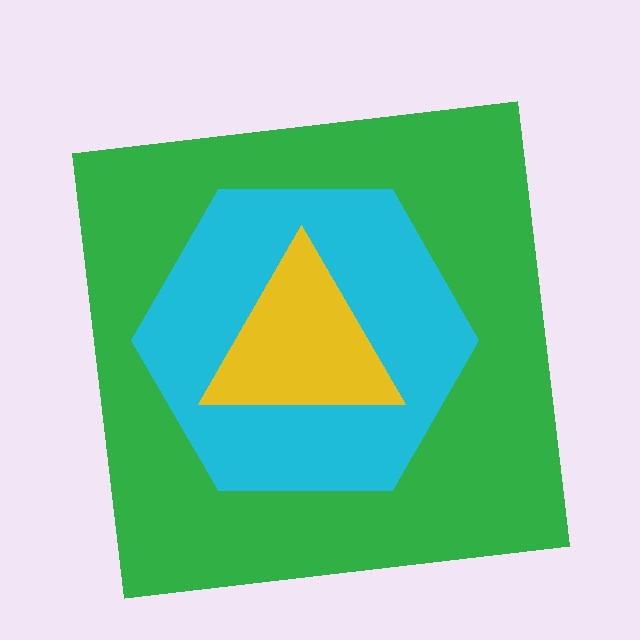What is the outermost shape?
The green square.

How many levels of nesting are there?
3.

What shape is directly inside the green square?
The cyan hexagon.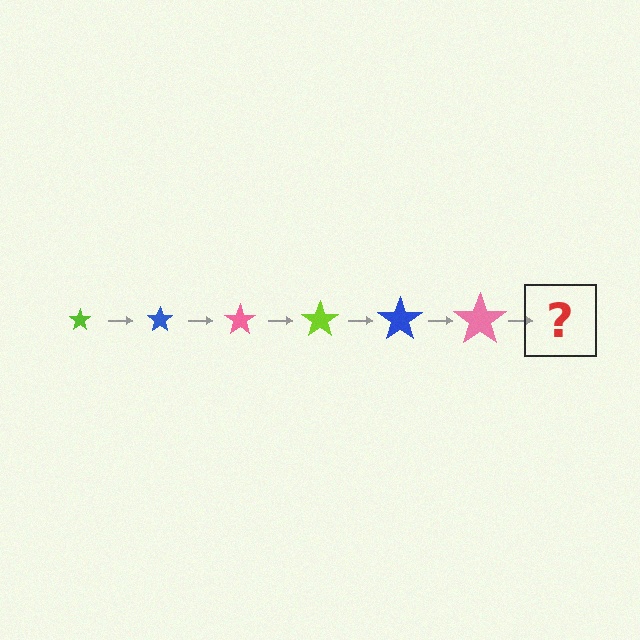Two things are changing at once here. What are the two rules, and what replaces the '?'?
The two rules are that the star grows larger each step and the color cycles through lime, blue, and pink. The '?' should be a lime star, larger than the previous one.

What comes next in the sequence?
The next element should be a lime star, larger than the previous one.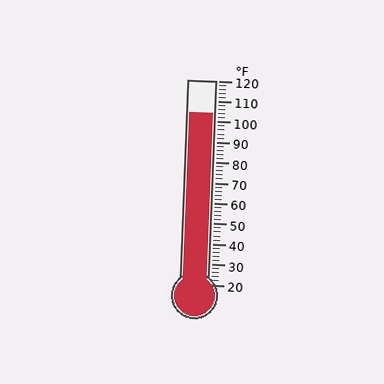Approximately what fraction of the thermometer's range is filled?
The thermometer is filled to approximately 85% of its range.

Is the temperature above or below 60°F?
The temperature is above 60°F.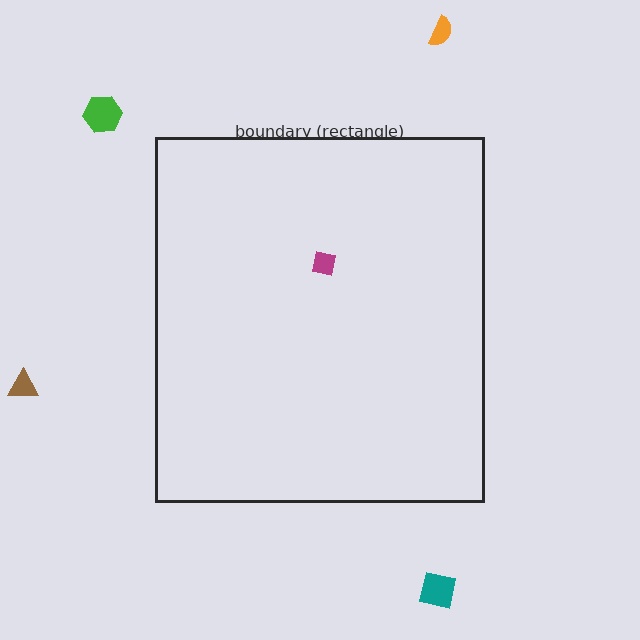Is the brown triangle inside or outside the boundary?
Outside.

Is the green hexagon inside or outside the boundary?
Outside.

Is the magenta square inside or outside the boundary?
Inside.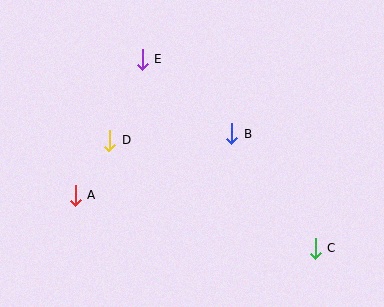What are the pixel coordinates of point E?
Point E is at (143, 59).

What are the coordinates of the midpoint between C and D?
The midpoint between C and D is at (212, 195).